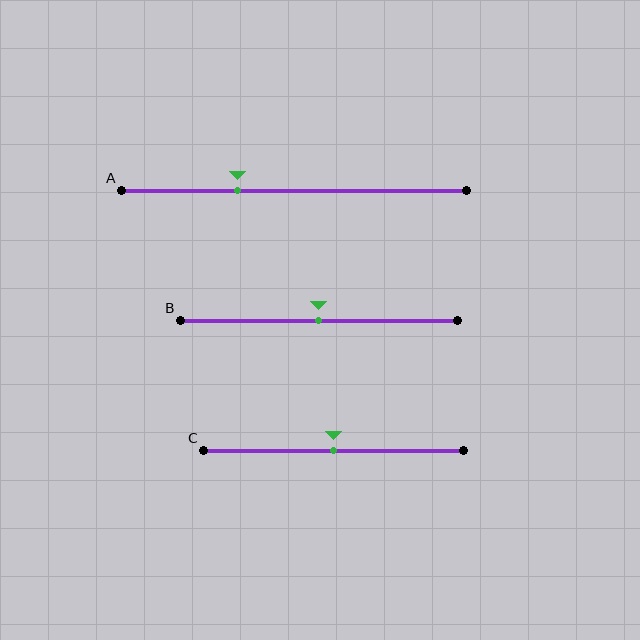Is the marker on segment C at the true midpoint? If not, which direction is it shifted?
Yes, the marker on segment C is at the true midpoint.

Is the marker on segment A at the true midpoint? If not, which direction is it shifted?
No, the marker on segment A is shifted to the left by about 16% of the segment length.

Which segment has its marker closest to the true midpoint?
Segment B has its marker closest to the true midpoint.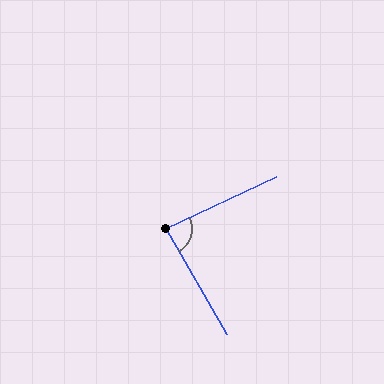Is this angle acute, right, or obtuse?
It is approximately a right angle.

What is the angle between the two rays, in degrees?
Approximately 85 degrees.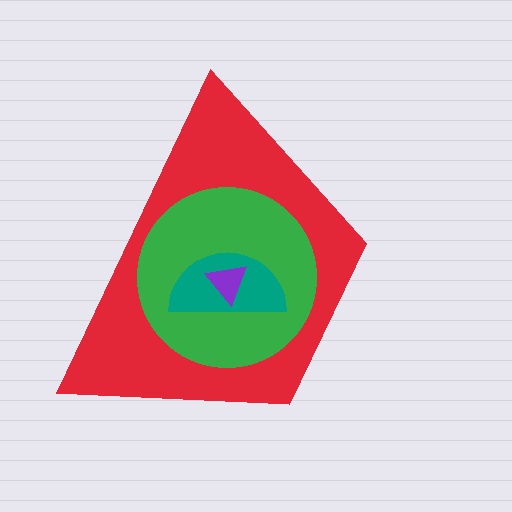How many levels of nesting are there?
4.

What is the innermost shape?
The purple triangle.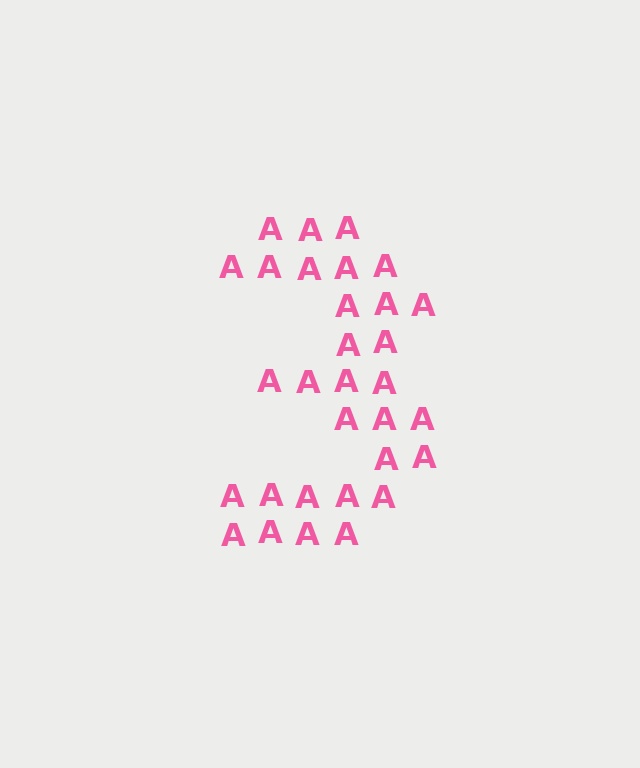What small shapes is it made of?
It is made of small letter A's.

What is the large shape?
The large shape is the digit 3.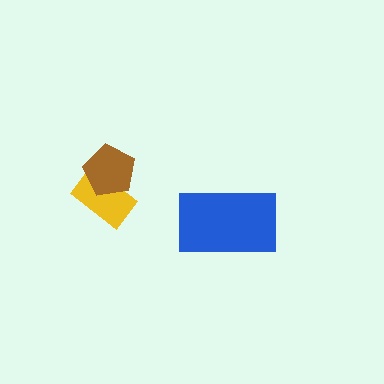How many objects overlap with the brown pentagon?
1 object overlaps with the brown pentagon.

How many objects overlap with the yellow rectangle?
1 object overlaps with the yellow rectangle.